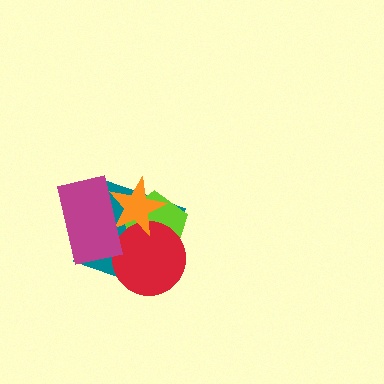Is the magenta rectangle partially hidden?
No, no other shape covers it.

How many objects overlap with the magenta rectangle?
3 objects overlap with the magenta rectangle.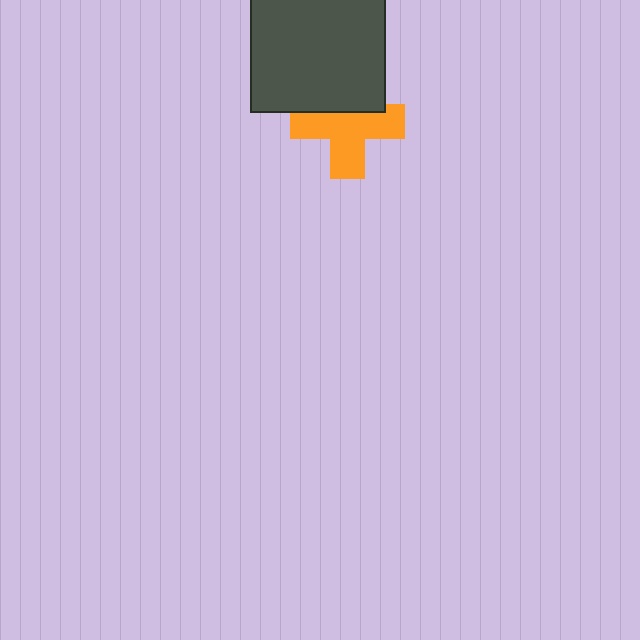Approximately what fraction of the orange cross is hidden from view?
Roughly 34% of the orange cross is hidden behind the dark gray rectangle.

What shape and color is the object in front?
The object in front is a dark gray rectangle.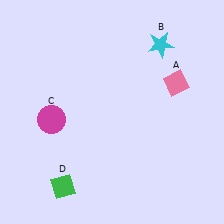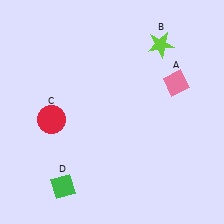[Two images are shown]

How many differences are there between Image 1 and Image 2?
There are 2 differences between the two images.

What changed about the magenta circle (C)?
In Image 1, C is magenta. In Image 2, it changed to red.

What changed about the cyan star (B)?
In Image 1, B is cyan. In Image 2, it changed to lime.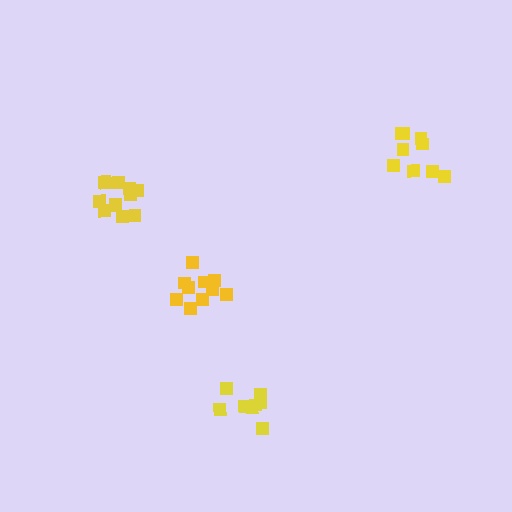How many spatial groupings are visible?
There are 4 spatial groupings.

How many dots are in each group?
Group 1: 9 dots, Group 2: 8 dots, Group 3: 10 dots, Group 4: 12 dots (39 total).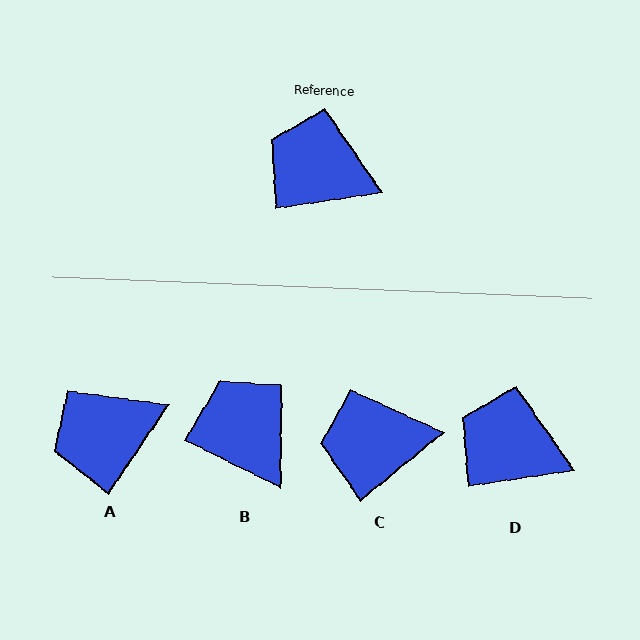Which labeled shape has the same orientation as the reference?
D.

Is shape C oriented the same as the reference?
No, it is off by about 31 degrees.